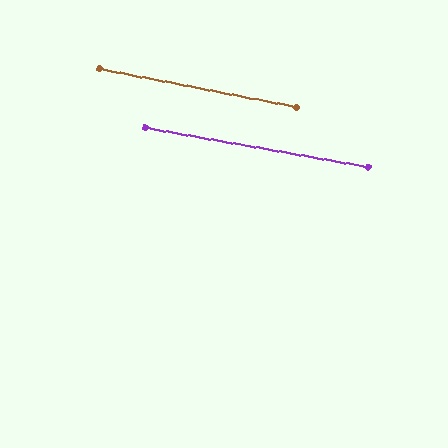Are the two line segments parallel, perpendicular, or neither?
Parallel — their directions differ by only 0.9°.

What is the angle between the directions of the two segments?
Approximately 1 degree.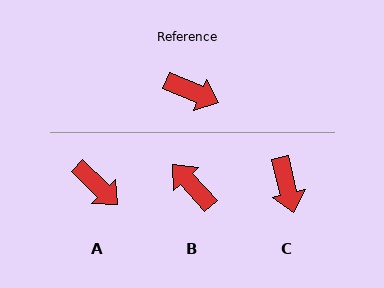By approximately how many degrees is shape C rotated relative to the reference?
Approximately 54 degrees clockwise.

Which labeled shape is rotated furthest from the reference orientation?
B, about 155 degrees away.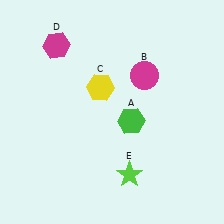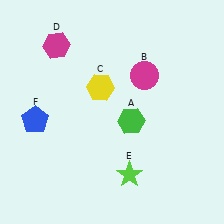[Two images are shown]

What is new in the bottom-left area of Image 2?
A blue pentagon (F) was added in the bottom-left area of Image 2.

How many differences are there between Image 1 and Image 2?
There is 1 difference between the two images.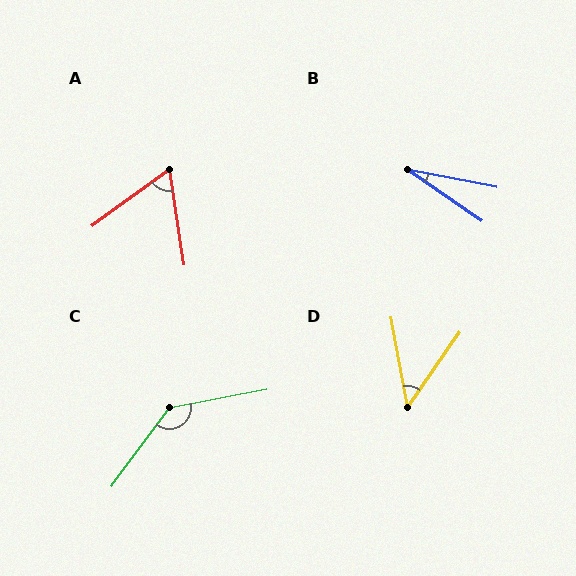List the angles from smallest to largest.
B (24°), D (45°), A (62°), C (137°).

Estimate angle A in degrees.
Approximately 62 degrees.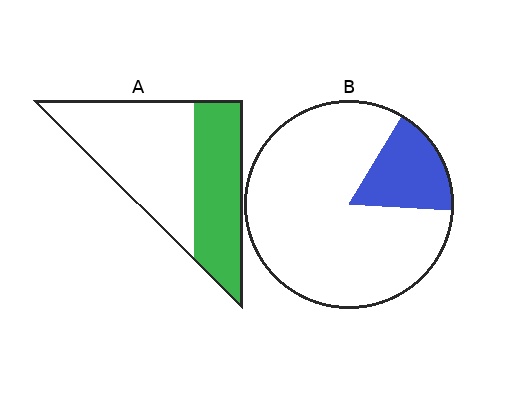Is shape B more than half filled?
No.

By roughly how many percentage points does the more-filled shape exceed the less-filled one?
By roughly 25 percentage points (A over B).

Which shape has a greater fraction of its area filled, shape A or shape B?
Shape A.